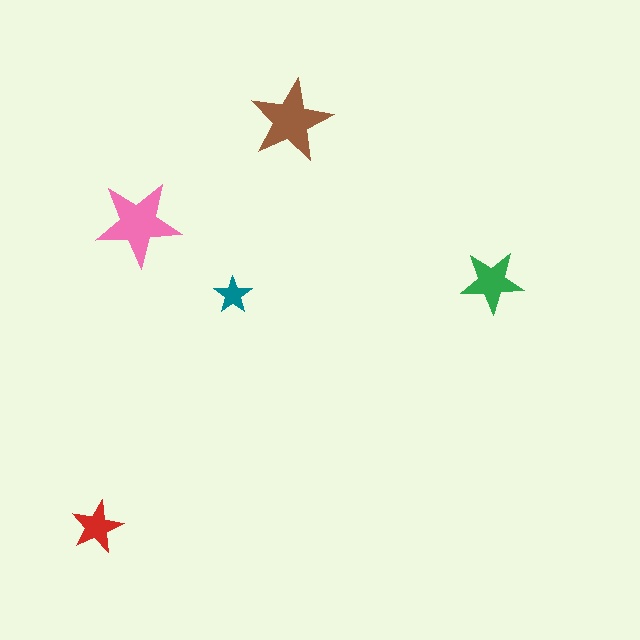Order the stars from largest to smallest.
the pink one, the brown one, the green one, the red one, the teal one.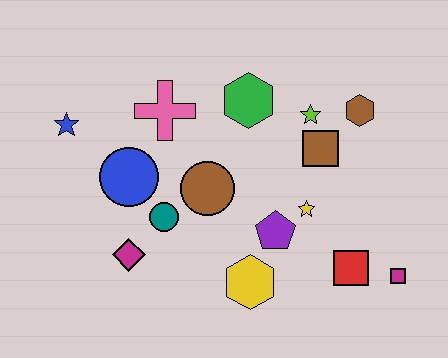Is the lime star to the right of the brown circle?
Yes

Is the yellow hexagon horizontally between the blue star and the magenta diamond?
No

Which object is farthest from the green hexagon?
The magenta square is farthest from the green hexagon.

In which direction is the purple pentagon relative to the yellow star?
The purple pentagon is to the left of the yellow star.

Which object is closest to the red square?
The magenta square is closest to the red square.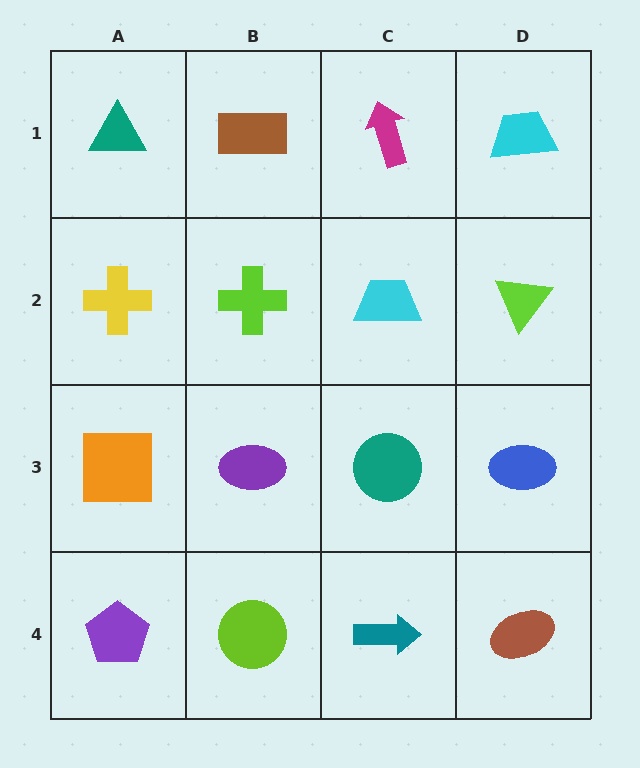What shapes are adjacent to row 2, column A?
A teal triangle (row 1, column A), an orange square (row 3, column A), a lime cross (row 2, column B).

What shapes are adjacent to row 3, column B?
A lime cross (row 2, column B), a lime circle (row 4, column B), an orange square (row 3, column A), a teal circle (row 3, column C).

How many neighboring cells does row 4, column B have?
3.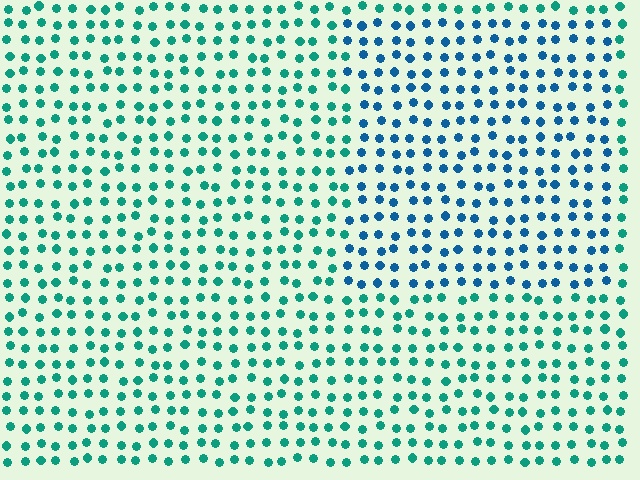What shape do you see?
I see a rectangle.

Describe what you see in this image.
The image is filled with small teal elements in a uniform arrangement. A rectangle-shaped region is visible where the elements are tinted to a slightly different hue, forming a subtle color boundary.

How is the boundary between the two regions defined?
The boundary is defined purely by a slight shift in hue (about 38 degrees). Spacing, size, and orientation are identical on both sides.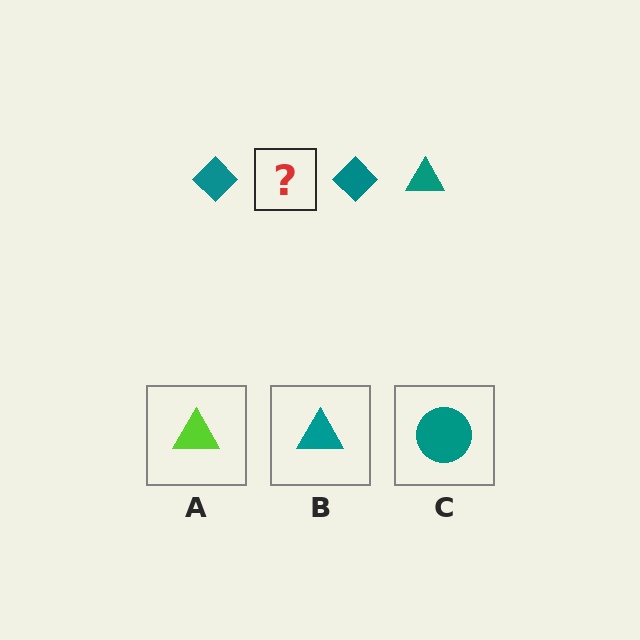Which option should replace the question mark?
Option B.